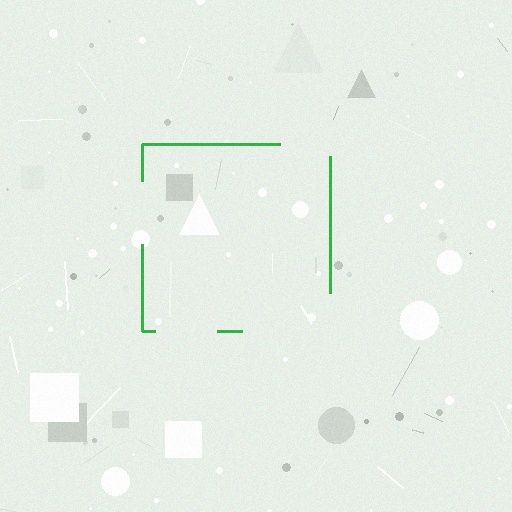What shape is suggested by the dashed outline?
The dashed outline suggests a square.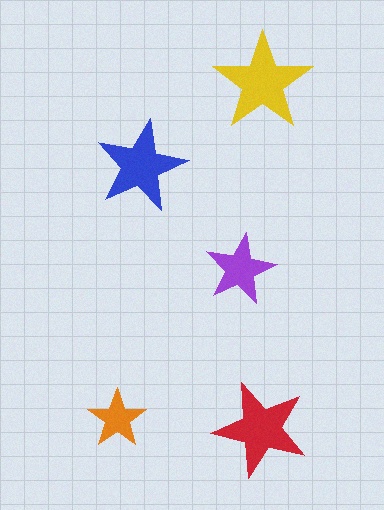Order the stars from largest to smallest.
the yellow one, the red one, the blue one, the purple one, the orange one.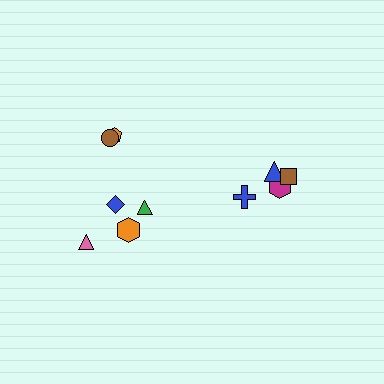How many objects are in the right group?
There are 4 objects.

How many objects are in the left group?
There are 6 objects.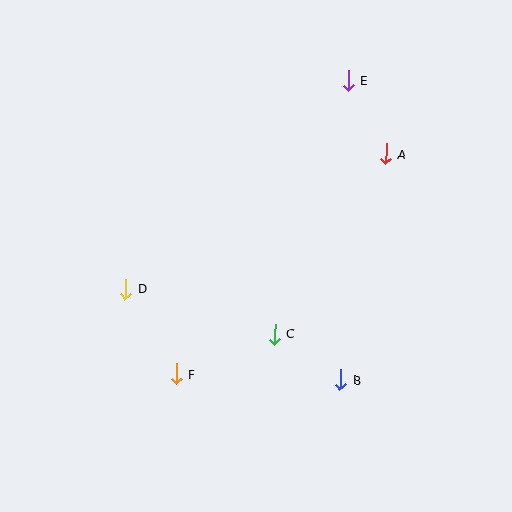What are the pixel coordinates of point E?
Point E is at (349, 80).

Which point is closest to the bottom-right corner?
Point B is closest to the bottom-right corner.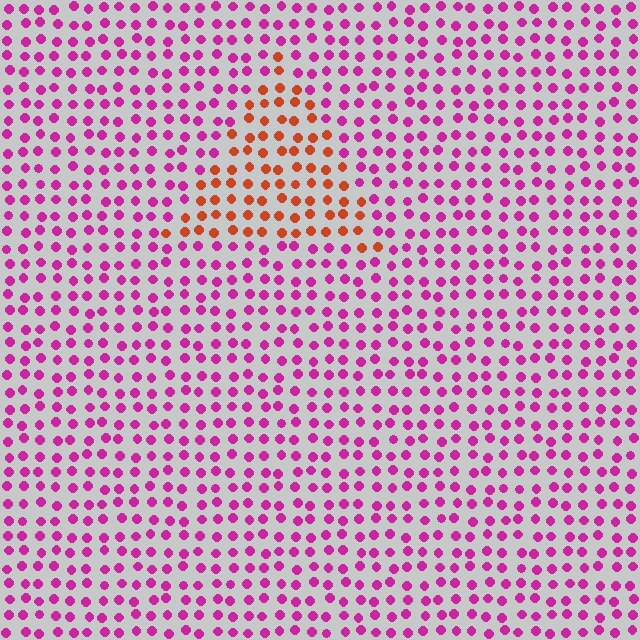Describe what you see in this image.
The image is filled with small magenta elements in a uniform arrangement. A triangle-shaped region is visible where the elements are tinted to a slightly different hue, forming a subtle color boundary.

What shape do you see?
I see a triangle.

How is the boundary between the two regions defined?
The boundary is defined purely by a slight shift in hue (about 56 degrees). Spacing, size, and orientation are identical on both sides.